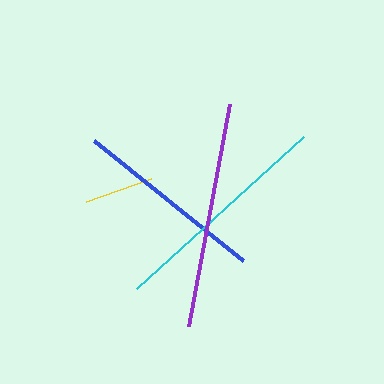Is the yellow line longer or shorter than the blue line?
The blue line is longer than the yellow line.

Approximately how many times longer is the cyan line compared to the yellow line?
The cyan line is approximately 3.2 times the length of the yellow line.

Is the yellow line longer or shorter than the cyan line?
The cyan line is longer than the yellow line.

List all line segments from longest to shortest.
From longest to shortest: purple, cyan, blue, yellow.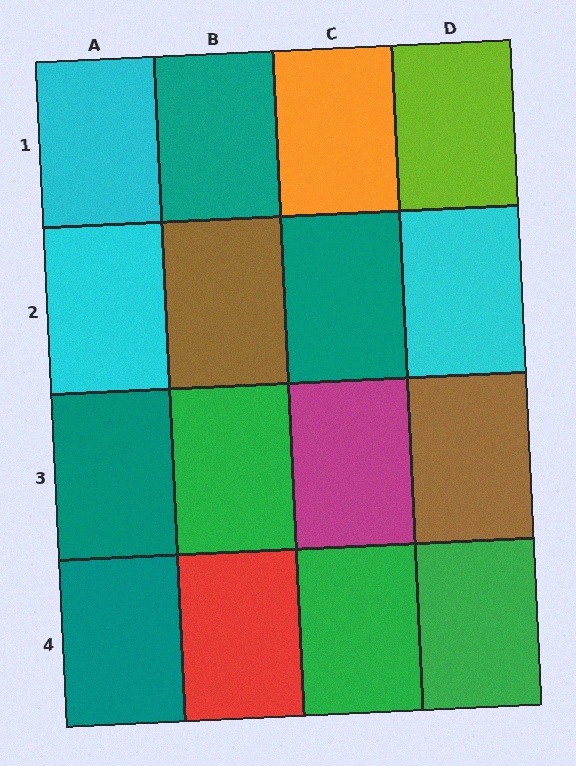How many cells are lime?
1 cell is lime.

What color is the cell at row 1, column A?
Cyan.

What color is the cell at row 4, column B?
Red.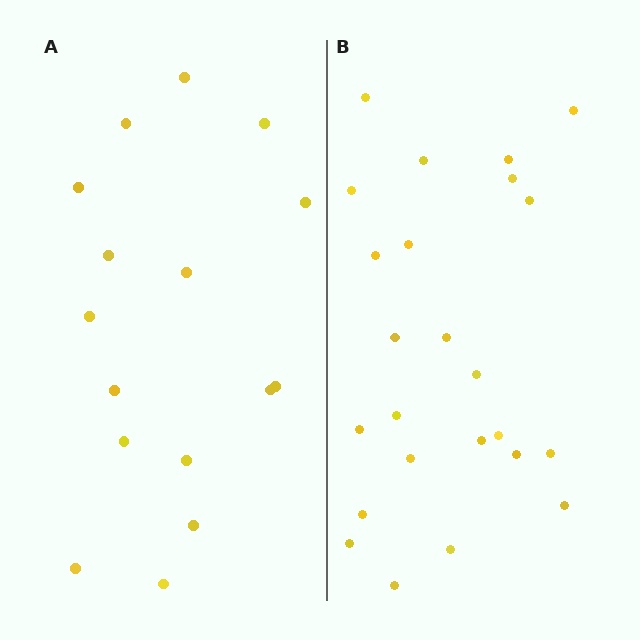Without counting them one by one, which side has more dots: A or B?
Region B (the right region) has more dots.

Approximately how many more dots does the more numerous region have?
Region B has roughly 8 or so more dots than region A.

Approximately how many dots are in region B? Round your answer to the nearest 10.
About 20 dots. (The exact count is 24, which rounds to 20.)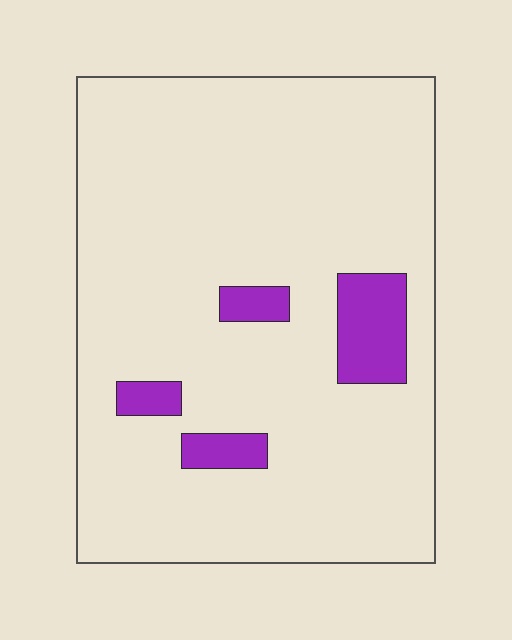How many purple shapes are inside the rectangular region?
4.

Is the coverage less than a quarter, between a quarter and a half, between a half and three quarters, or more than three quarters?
Less than a quarter.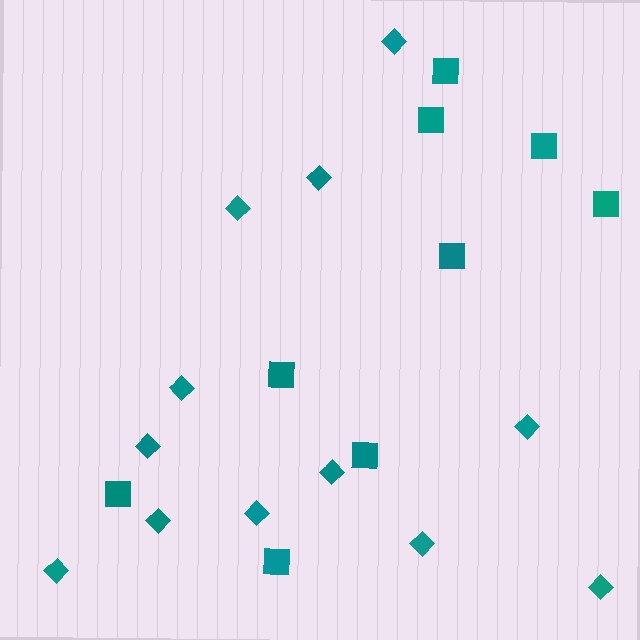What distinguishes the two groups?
There are 2 groups: one group of squares (9) and one group of diamonds (12).